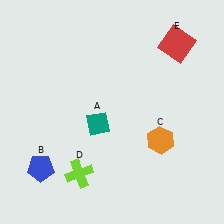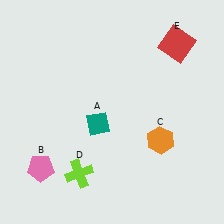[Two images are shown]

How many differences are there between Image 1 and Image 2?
There is 1 difference between the two images.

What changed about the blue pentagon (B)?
In Image 1, B is blue. In Image 2, it changed to pink.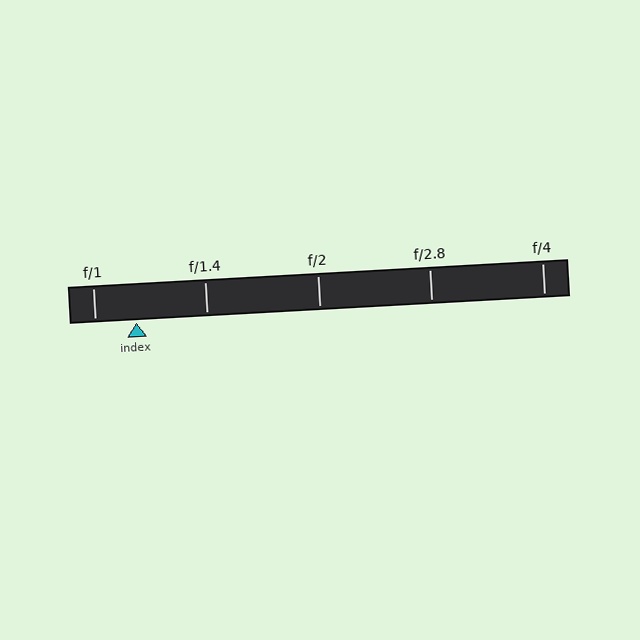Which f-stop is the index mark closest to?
The index mark is closest to f/1.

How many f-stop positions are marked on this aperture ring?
There are 5 f-stop positions marked.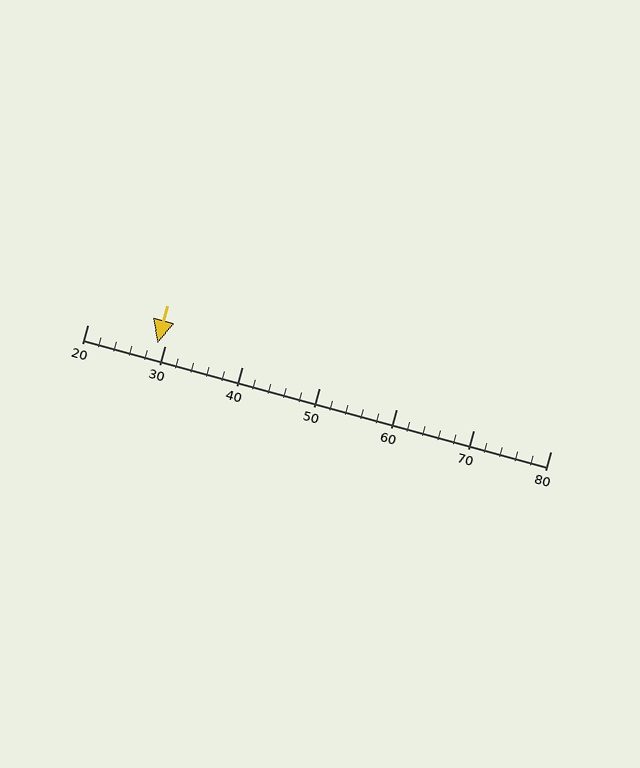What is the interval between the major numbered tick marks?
The major tick marks are spaced 10 units apart.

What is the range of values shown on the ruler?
The ruler shows values from 20 to 80.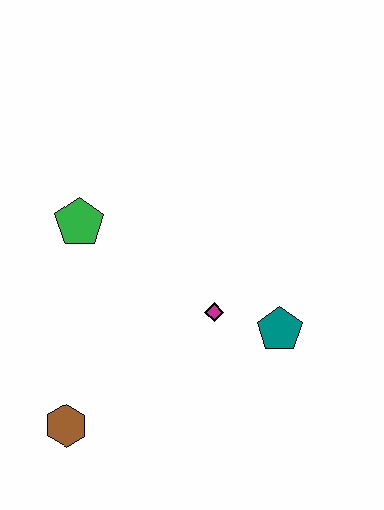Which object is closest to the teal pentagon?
The magenta diamond is closest to the teal pentagon.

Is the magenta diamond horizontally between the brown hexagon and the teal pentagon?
Yes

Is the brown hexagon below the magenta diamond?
Yes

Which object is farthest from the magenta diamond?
The brown hexagon is farthest from the magenta diamond.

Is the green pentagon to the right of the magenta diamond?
No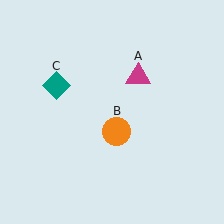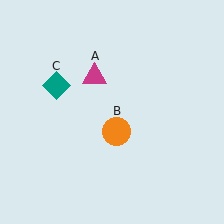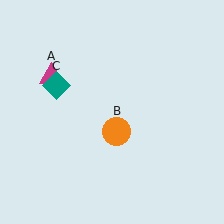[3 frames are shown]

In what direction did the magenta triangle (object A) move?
The magenta triangle (object A) moved left.